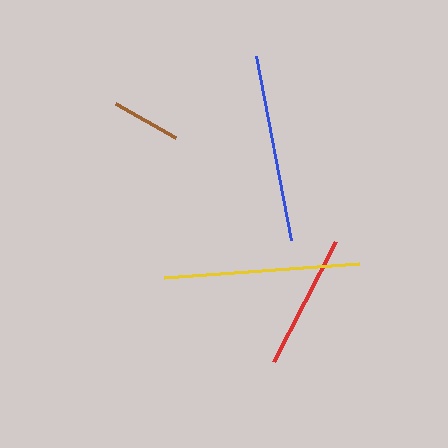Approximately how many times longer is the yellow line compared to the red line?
The yellow line is approximately 1.4 times the length of the red line.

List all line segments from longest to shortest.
From longest to shortest: yellow, blue, red, brown.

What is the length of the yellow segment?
The yellow segment is approximately 196 pixels long.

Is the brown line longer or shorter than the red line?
The red line is longer than the brown line.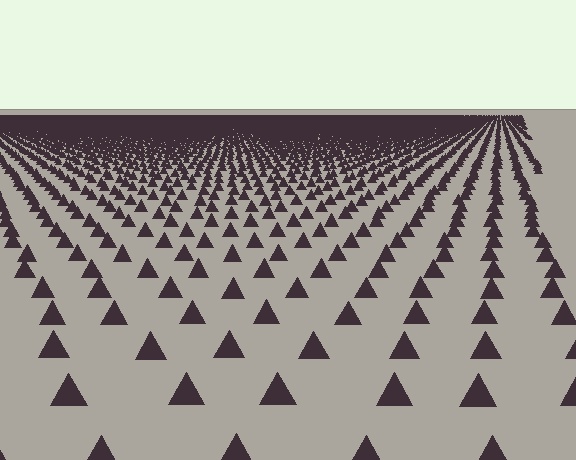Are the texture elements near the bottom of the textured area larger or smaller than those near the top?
Larger. Near the bottom, elements are closer to the viewer and appear at a bigger on-screen size.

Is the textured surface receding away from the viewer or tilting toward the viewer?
The surface is receding away from the viewer. Texture elements get smaller and denser toward the top.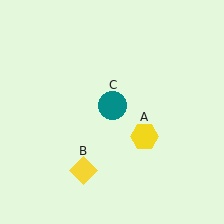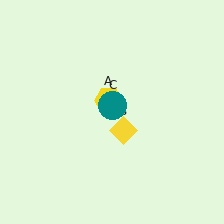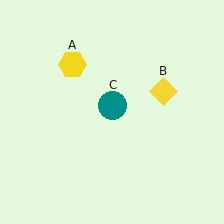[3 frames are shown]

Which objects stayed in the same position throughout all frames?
Teal circle (object C) remained stationary.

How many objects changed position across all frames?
2 objects changed position: yellow hexagon (object A), yellow diamond (object B).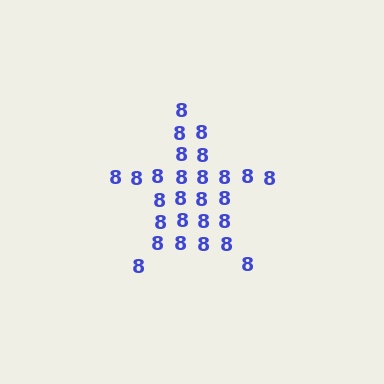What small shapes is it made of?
It is made of small digit 8's.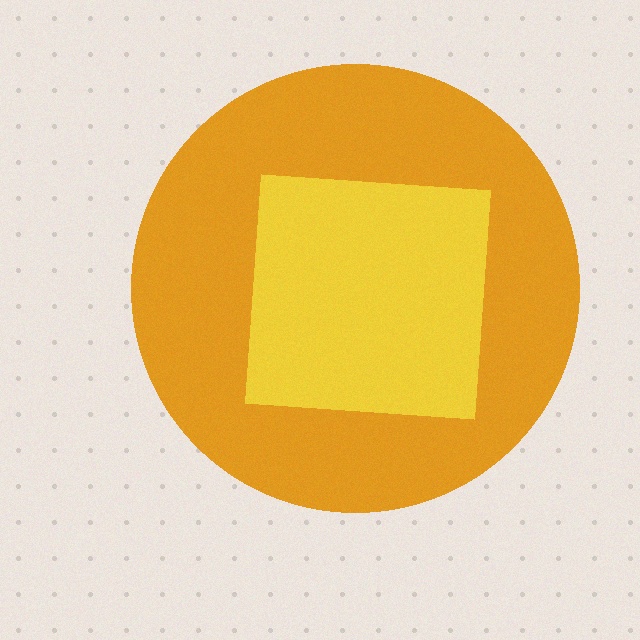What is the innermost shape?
The yellow square.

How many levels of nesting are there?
2.